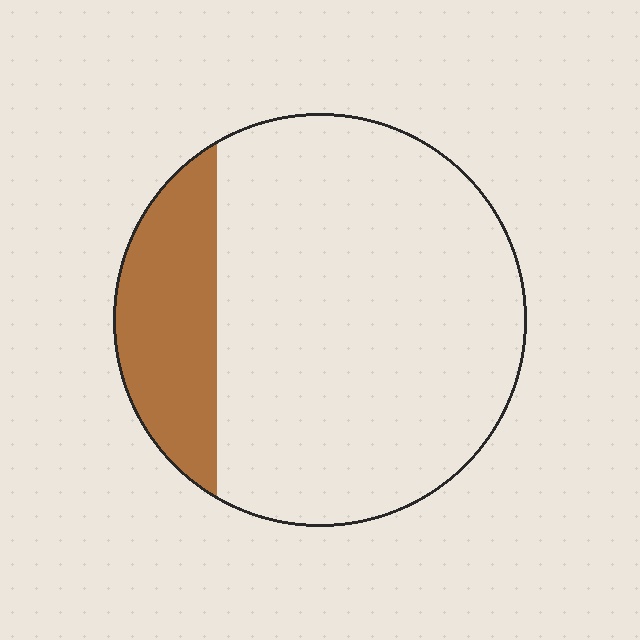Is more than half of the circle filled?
No.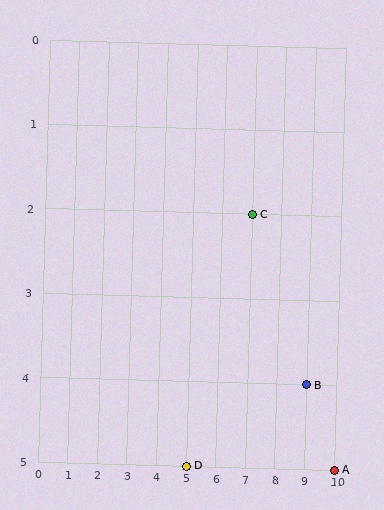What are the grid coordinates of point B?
Point B is at grid coordinates (9, 4).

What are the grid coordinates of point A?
Point A is at grid coordinates (10, 5).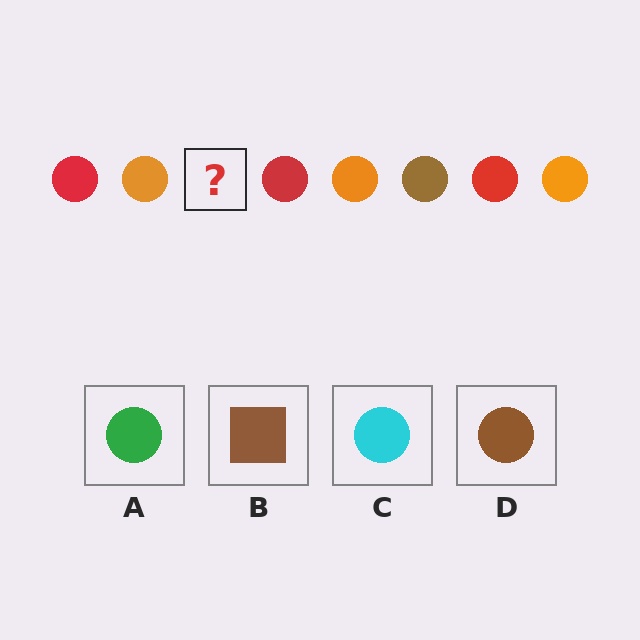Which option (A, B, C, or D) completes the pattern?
D.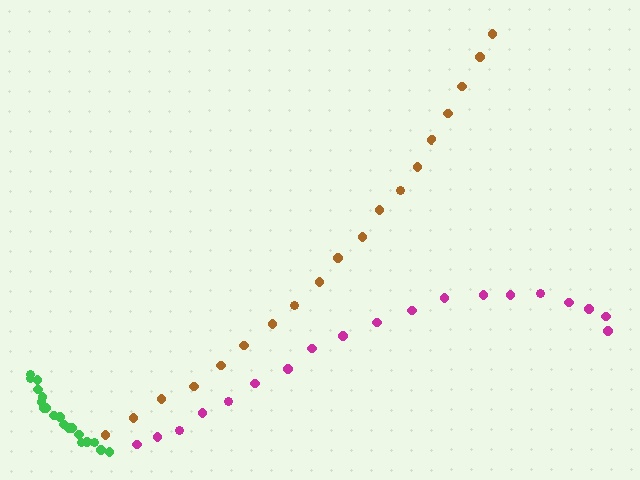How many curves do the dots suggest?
There are 3 distinct paths.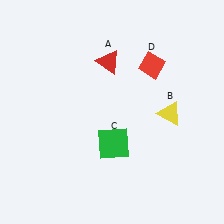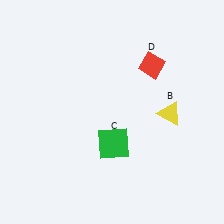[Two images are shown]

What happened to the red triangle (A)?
The red triangle (A) was removed in Image 2. It was in the top-left area of Image 1.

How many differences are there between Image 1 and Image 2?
There is 1 difference between the two images.